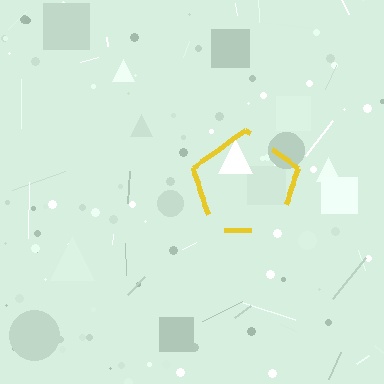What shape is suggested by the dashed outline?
The dashed outline suggests a pentagon.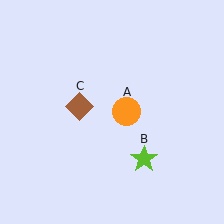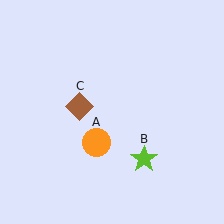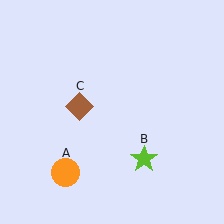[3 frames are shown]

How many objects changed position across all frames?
1 object changed position: orange circle (object A).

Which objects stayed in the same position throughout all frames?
Lime star (object B) and brown diamond (object C) remained stationary.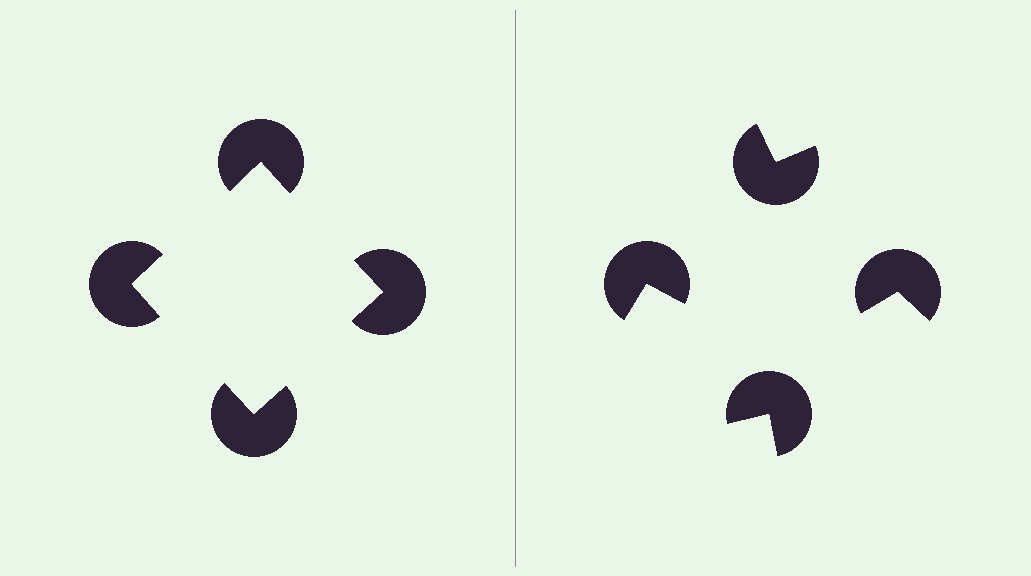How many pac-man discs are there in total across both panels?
8 — 4 on each side.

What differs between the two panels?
The pac-man discs are positioned identically on both sides; only the wedge orientations differ. On the left they align to a square; on the right they are misaligned.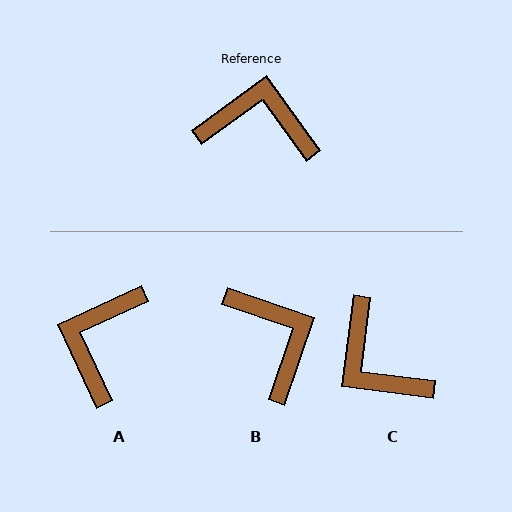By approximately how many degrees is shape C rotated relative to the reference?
Approximately 137 degrees counter-clockwise.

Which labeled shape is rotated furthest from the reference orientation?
C, about 137 degrees away.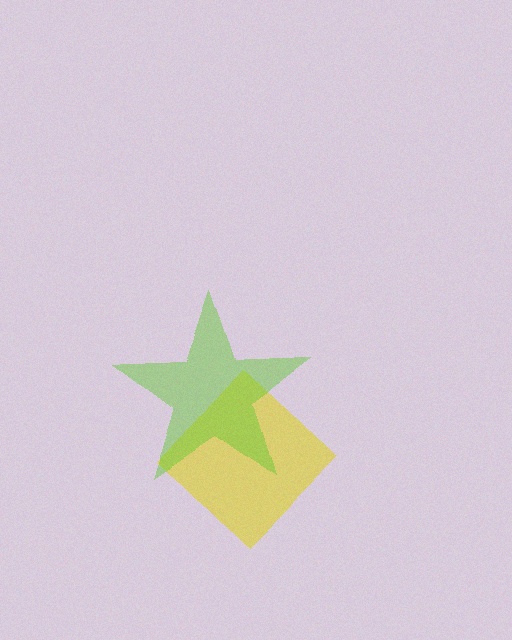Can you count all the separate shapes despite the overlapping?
Yes, there are 2 separate shapes.